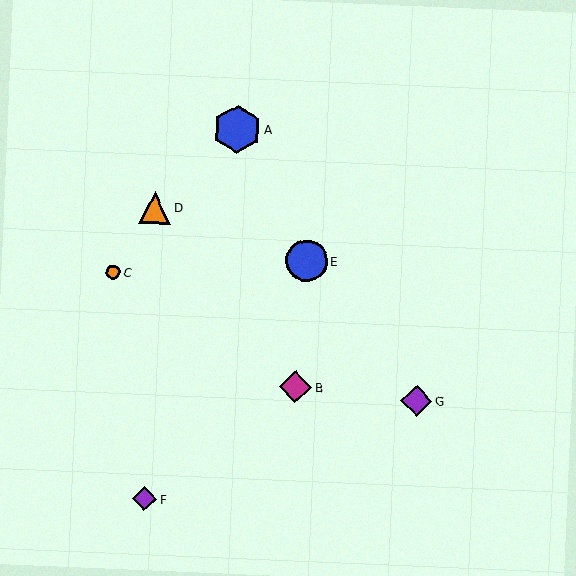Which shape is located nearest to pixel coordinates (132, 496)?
The purple diamond (labeled F) at (145, 499) is nearest to that location.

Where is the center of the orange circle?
The center of the orange circle is at (113, 272).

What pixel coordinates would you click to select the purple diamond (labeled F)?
Click at (145, 499) to select the purple diamond F.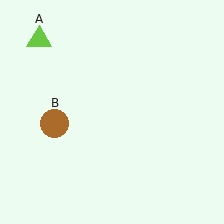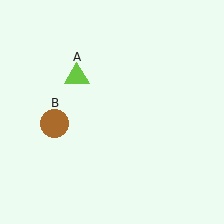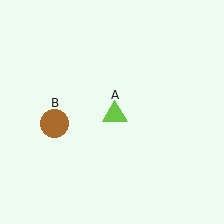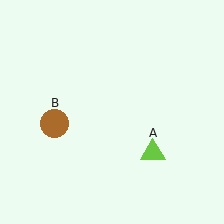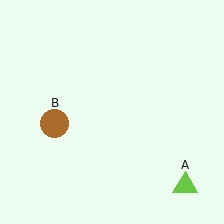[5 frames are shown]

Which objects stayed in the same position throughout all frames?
Brown circle (object B) remained stationary.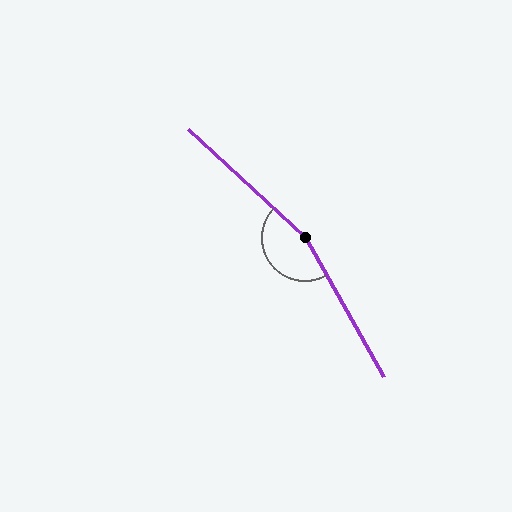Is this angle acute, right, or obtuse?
It is obtuse.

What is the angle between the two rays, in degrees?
Approximately 162 degrees.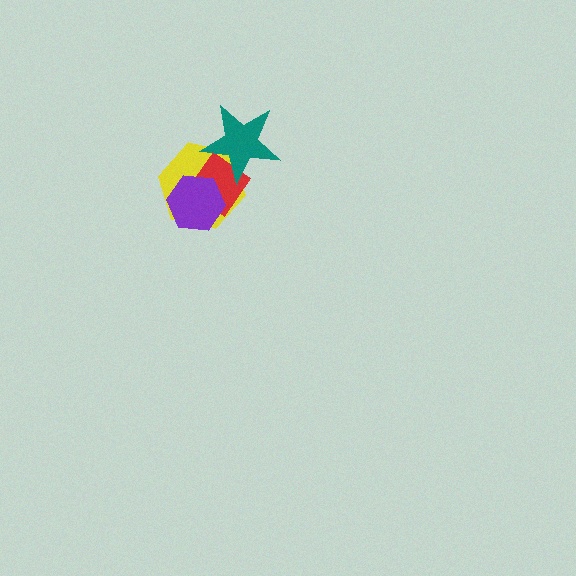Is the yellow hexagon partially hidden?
Yes, it is partially covered by another shape.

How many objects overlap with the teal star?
2 objects overlap with the teal star.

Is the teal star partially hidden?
No, no other shape covers it.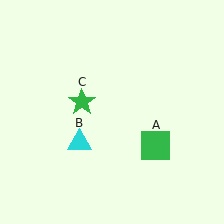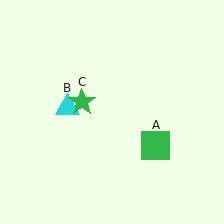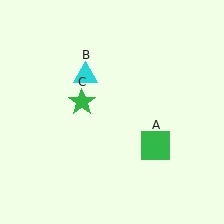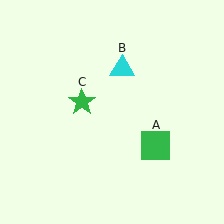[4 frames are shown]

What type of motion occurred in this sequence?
The cyan triangle (object B) rotated clockwise around the center of the scene.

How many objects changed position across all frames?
1 object changed position: cyan triangle (object B).